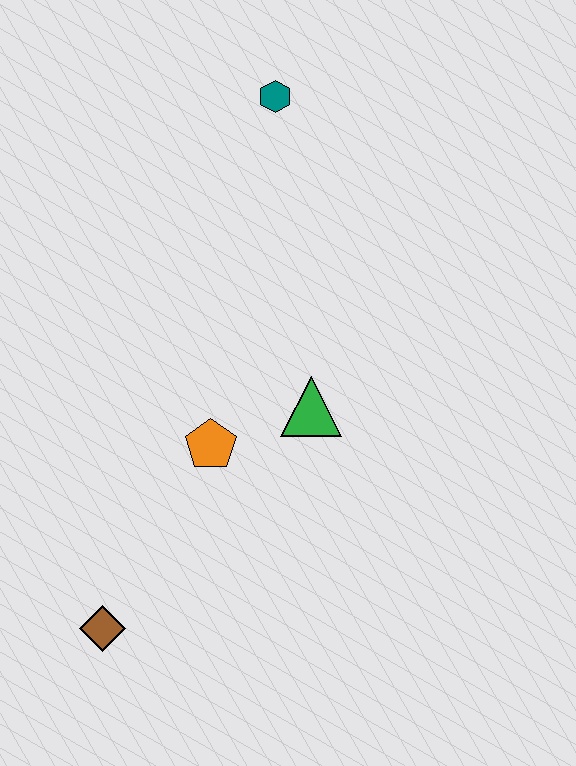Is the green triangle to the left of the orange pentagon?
No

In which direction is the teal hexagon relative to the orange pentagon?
The teal hexagon is above the orange pentagon.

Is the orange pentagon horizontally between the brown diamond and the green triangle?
Yes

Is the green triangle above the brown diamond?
Yes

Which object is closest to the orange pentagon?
The green triangle is closest to the orange pentagon.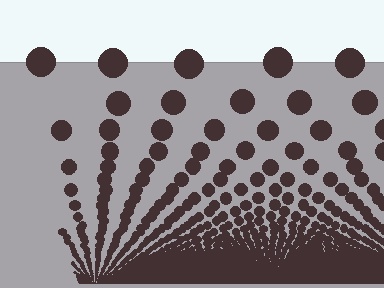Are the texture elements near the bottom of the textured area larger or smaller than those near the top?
Smaller. The gradient is inverted — elements near the bottom are smaller and denser.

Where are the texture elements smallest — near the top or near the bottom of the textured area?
Near the bottom.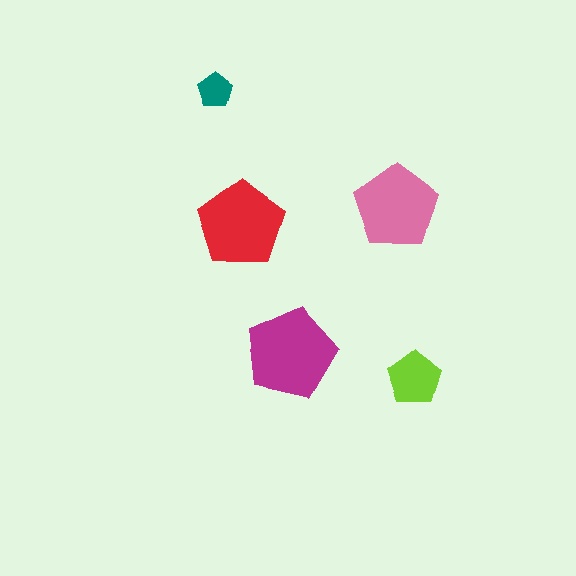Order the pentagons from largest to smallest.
the magenta one, the red one, the pink one, the lime one, the teal one.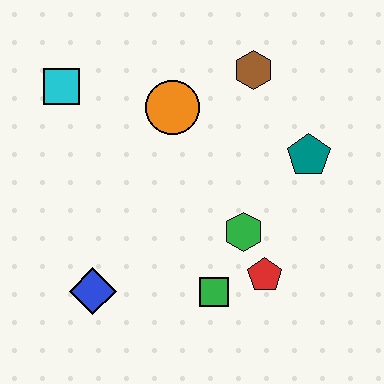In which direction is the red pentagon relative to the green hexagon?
The red pentagon is below the green hexagon.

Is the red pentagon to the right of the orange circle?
Yes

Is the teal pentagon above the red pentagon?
Yes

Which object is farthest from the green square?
The cyan square is farthest from the green square.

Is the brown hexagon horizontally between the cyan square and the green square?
No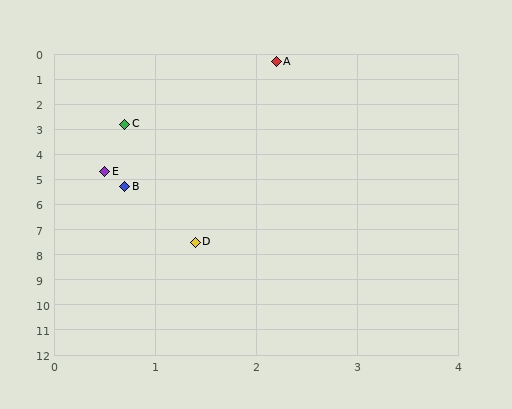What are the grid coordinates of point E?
Point E is at approximately (0.5, 4.7).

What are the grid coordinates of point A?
Point A is at approximately (2.2, 0.3).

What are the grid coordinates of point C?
Point C is at approximately (0.7, 2.8).